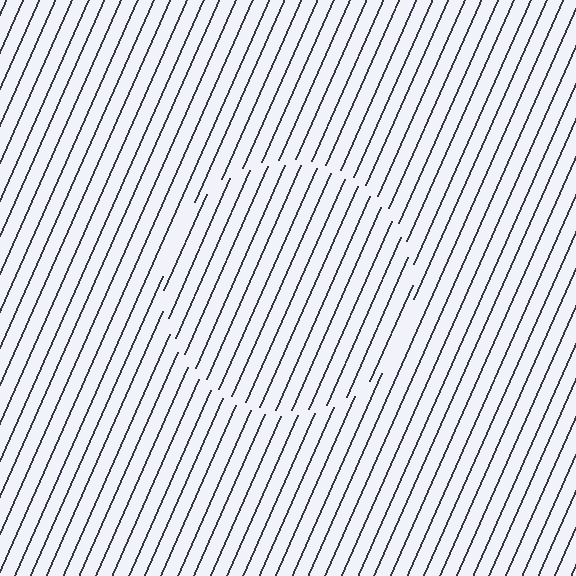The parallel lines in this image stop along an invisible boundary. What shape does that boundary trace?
An illusory circle. The interior of the shape contains the same grating, shifted by half a period — the contour is defined by the phase discontinuity where line-ends from the inner and outer gratings abut.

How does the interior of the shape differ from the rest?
The interior of the shape contains the same grating, shifted by half a period — the contour is defined by the phase discontinuity where line-ends from the inner and outer gratings abut.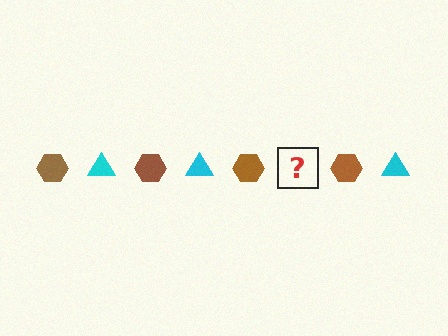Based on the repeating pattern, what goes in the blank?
The blank should be a cyan triangle.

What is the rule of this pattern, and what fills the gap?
The rule is that the pattern alternates between brown hexagon and cyan triangle. The gap should be filled with a cyan triangle.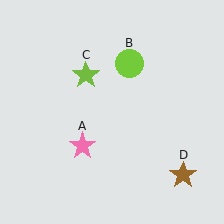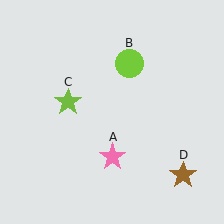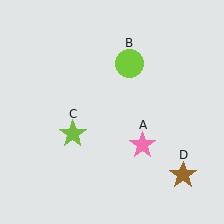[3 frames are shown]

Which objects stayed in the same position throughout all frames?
Lime circle (object B) and brown star (object D) remained stationary.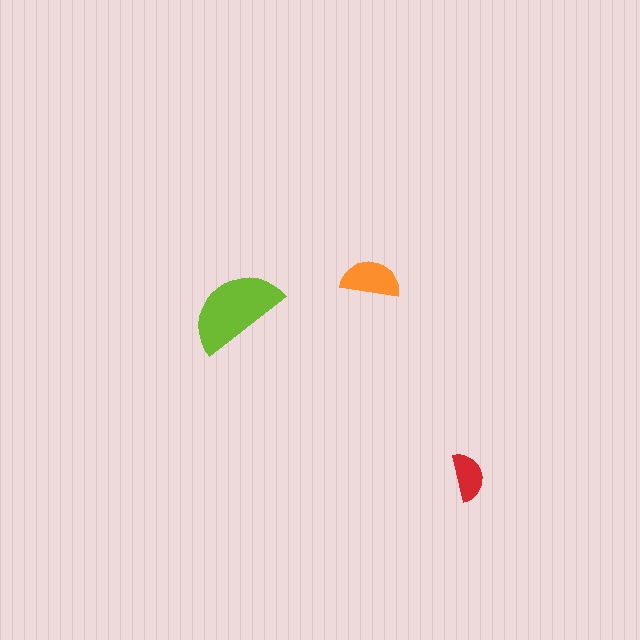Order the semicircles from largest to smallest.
the lime one, the orange one, the red one.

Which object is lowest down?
The red semicircle is bottommost.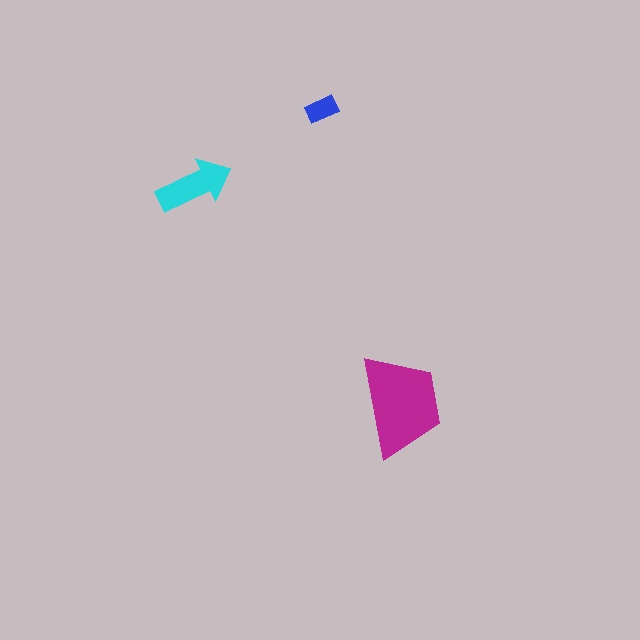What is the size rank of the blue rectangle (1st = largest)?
3rd.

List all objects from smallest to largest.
The blue rectangle, the cyan arrow, the magenta trapezoid.